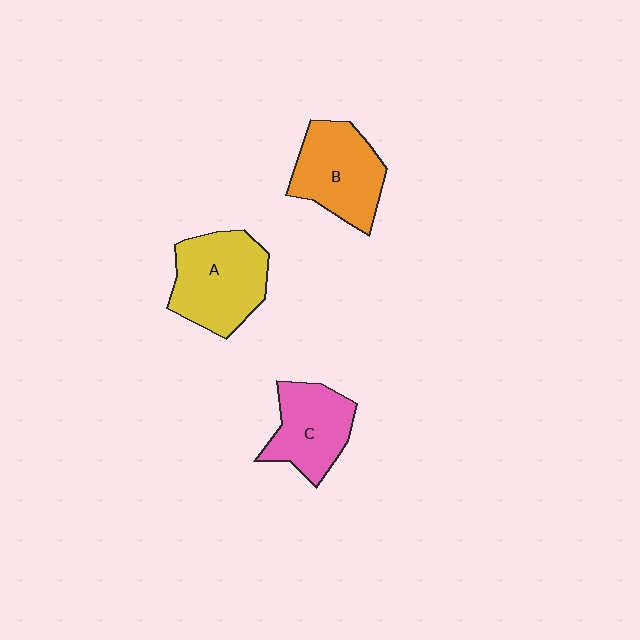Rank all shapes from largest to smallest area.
From largest to smallest: A (yellow), B (orange), C (pink).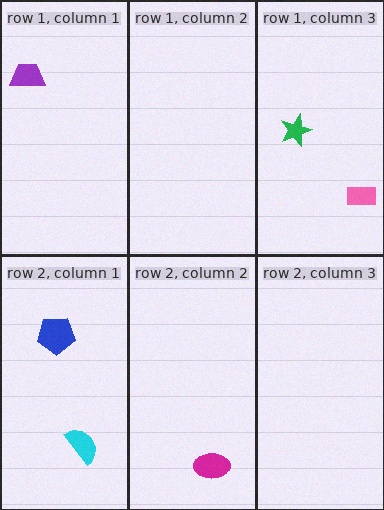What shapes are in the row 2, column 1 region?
The cyan semicircle, the blue pentagon.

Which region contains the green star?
The row 1, column 3 region.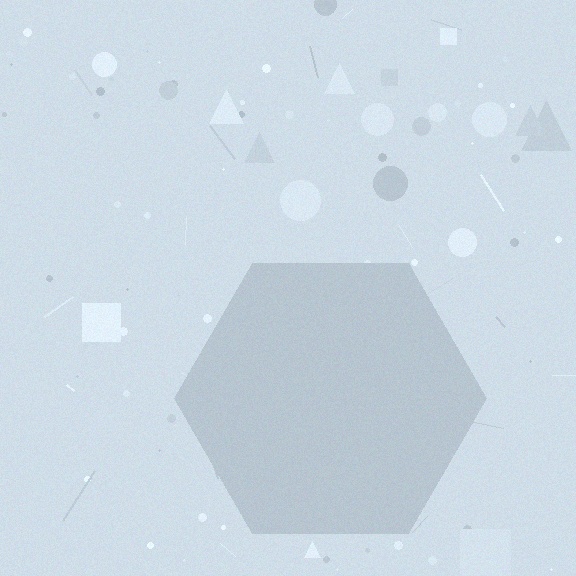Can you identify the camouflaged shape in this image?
The camouflaged shape is a hexagon.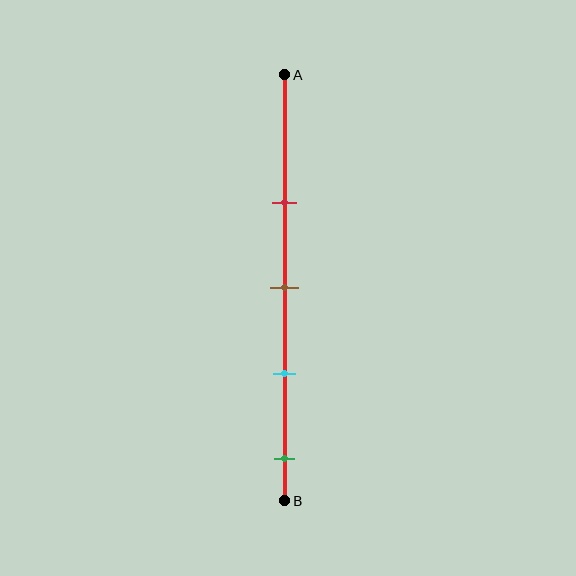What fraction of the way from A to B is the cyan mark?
The cyan mark is approximately 70% (0.7) of the way from A to B.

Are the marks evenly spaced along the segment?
Yes, the marks are approximately evenly spaced.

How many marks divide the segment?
There are 4 marks dividing the segment.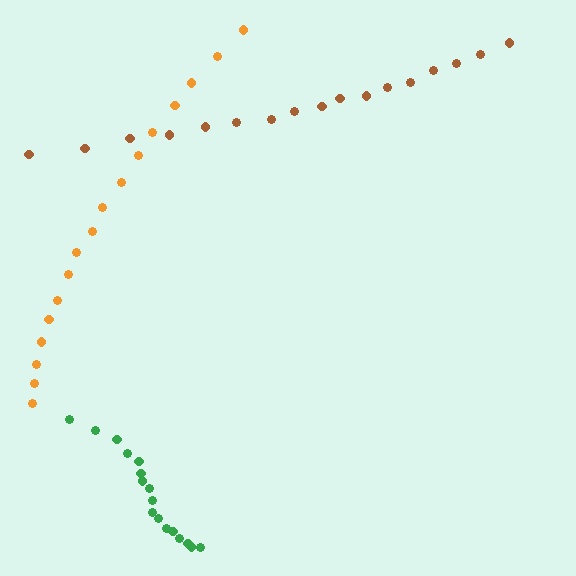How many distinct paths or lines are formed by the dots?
There are 3 distinct paths.